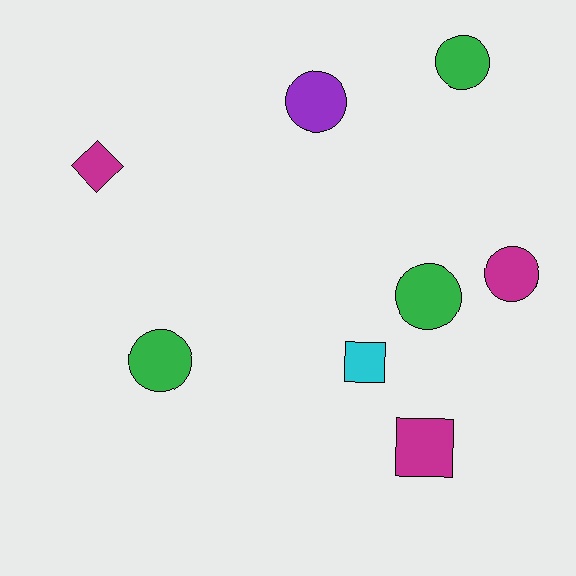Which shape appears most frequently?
Circle, with 5 objects.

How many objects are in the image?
There are 8 objects.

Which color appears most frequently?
Magenta, with 3 objects.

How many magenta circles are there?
There is 1 magenta circle.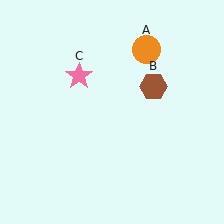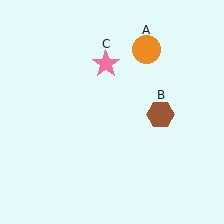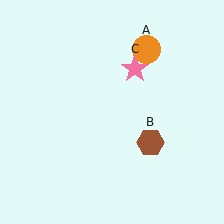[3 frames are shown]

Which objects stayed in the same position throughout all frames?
Orange circle (object A) remained stationary.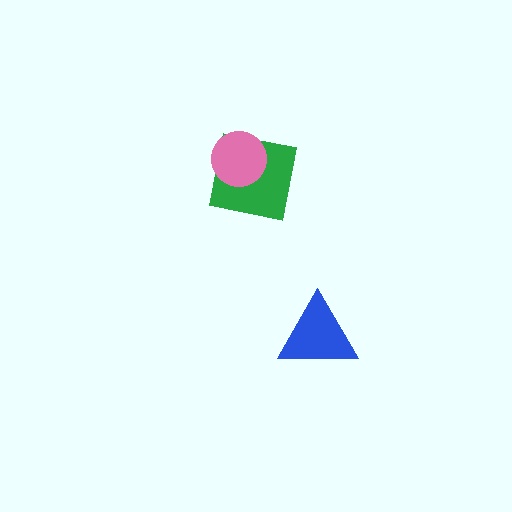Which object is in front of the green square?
The pink circle is in front of the green square.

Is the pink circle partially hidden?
No, no other shape covers it.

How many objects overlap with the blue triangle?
0 objects overlap with the blue triangle.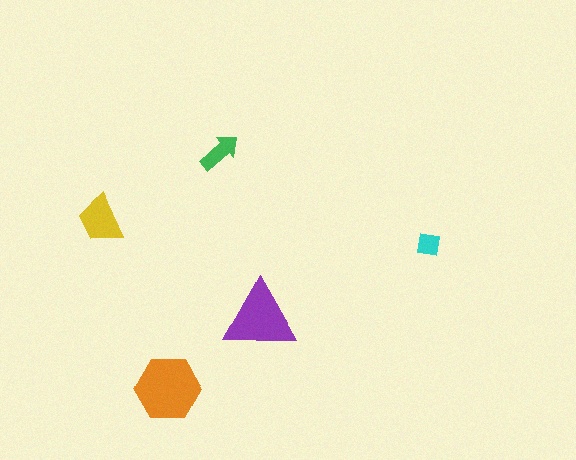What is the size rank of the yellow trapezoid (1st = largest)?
3rd.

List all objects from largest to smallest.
The orange hexagon, the purple triangle, the yellow trapezoid, the green arrow, the cyan square.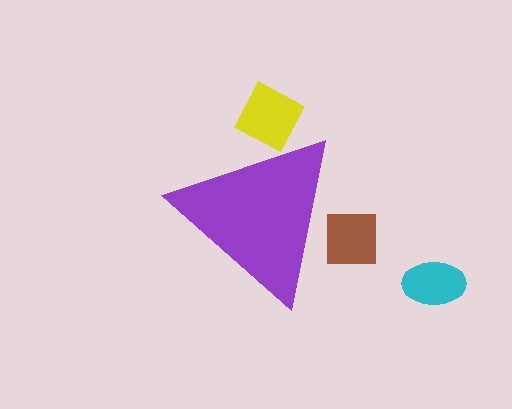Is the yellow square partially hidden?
Yes, the yellow square is partially hidden behind the purple triangle.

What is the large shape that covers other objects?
A purple triangle.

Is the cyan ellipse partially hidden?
No, the cyan ellipse is fully visible.